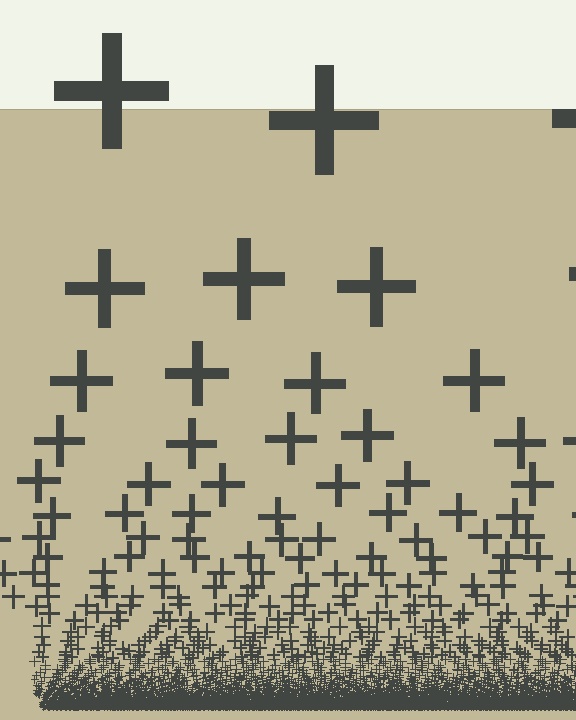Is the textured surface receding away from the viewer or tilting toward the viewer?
The surface appears to tilt toward the viewer. Texture elements get larger and sparser toward the top.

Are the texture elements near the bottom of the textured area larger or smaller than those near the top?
Smaller. The gradient is inverted — elements near the bottom are smaller and denser.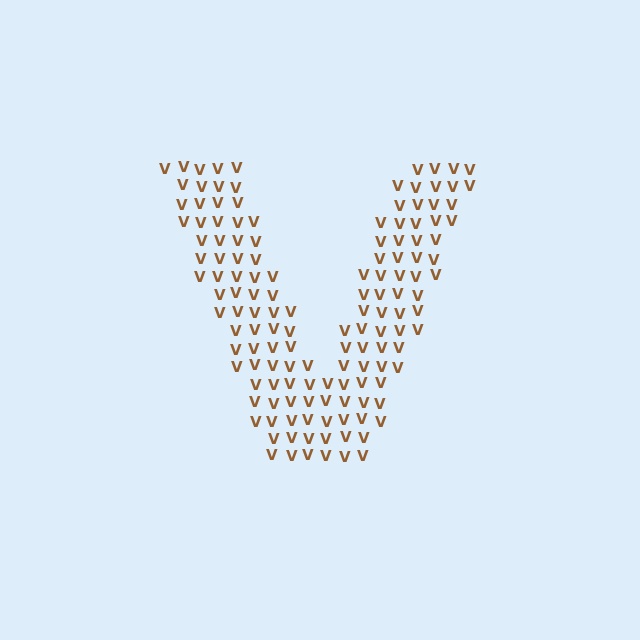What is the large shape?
The large shape is the letter V.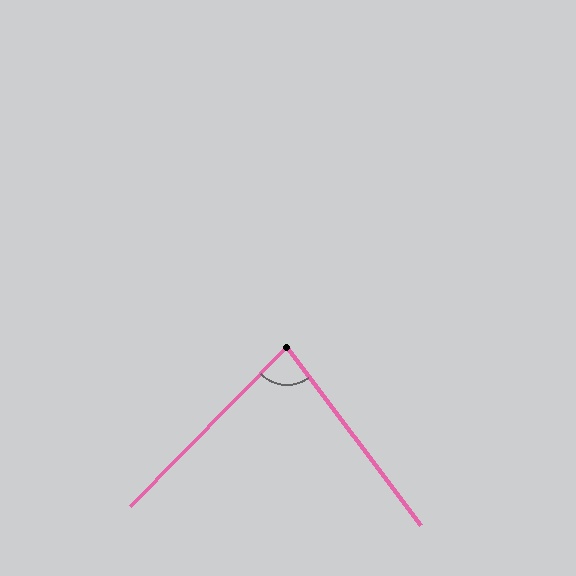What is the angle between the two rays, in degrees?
Approximately 81 degrees.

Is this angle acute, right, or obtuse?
It is acute.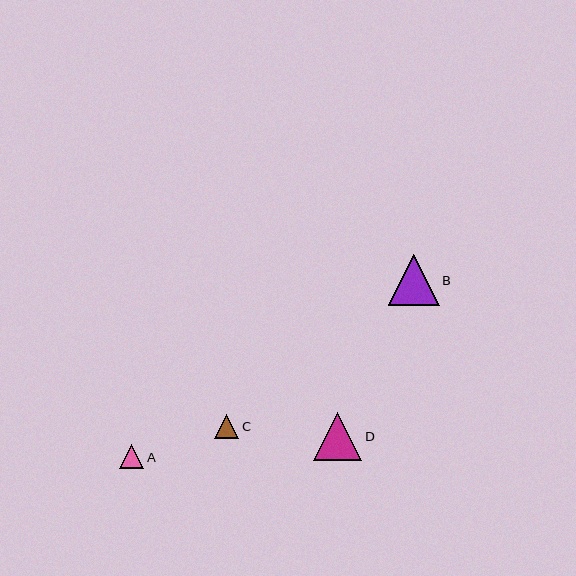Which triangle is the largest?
Triangle B is the largest with a size of approximately 51 pixels.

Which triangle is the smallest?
Triangle C is the smallest with a size of approximately 24 pixels.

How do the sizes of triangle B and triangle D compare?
Triangle B and triangle D are approximately the same size.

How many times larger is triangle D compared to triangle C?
Triangle D is approximately 2.0 times the size of triangle C.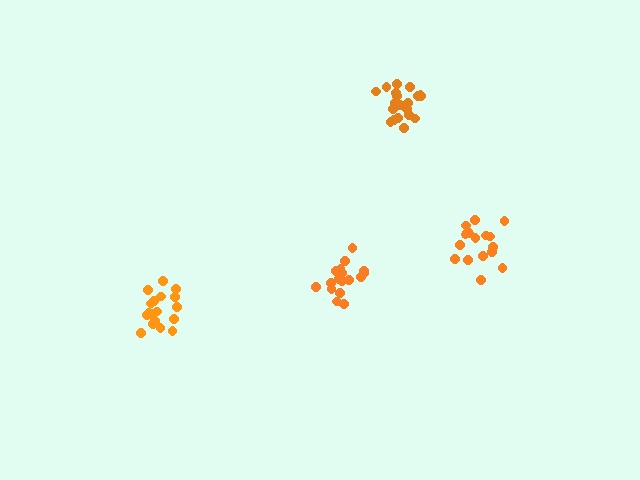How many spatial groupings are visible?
There are 4 spatial groupings.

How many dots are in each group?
Group 1: 18 dots, Group 2: 18 dots, Group 3: 20 dots, Group 4: 17 dots (73 total).